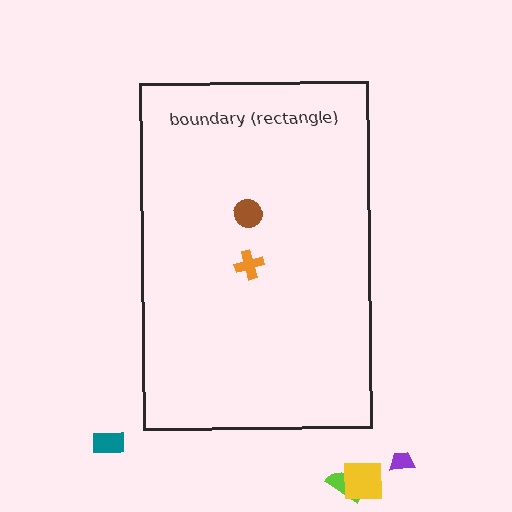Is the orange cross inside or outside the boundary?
Inside.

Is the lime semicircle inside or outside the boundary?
Outside.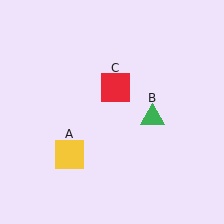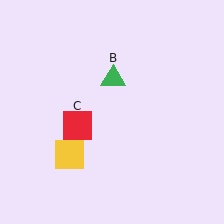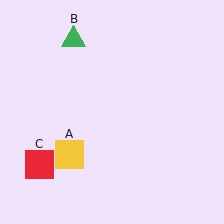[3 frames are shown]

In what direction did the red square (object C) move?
The red square (object C) moved down and to the left.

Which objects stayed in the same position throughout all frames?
Yellow square (object A) remained stationary.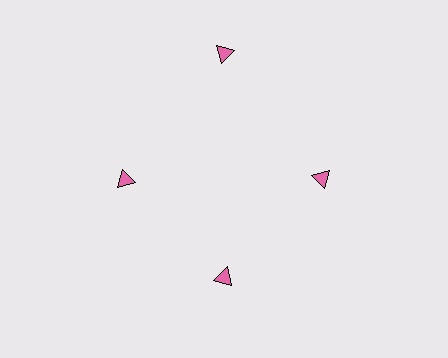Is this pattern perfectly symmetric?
No. The 4 pink triangles are arranged in a ring, but one element near the 12 o'clock position is pushed outward from the center, breaking the 4-fold rotational symmetry.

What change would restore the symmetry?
The symmetry would be restored by moving it inward, back onto the ring so that all 4 triangles sit at equal angles and equal distance from the center.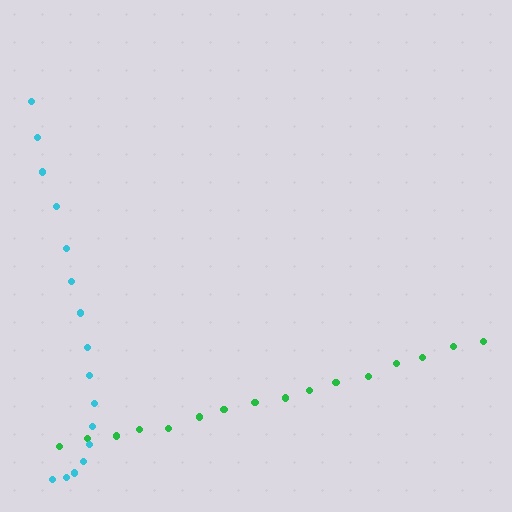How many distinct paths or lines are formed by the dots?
There are 2 distinct paths.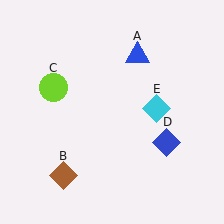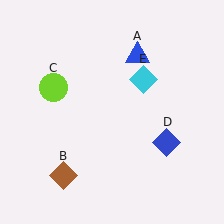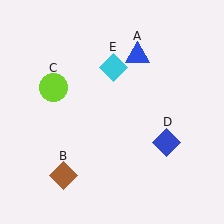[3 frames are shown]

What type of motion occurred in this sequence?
The cyan diamond (object E) rotated counterclockwise around the center of the scene.